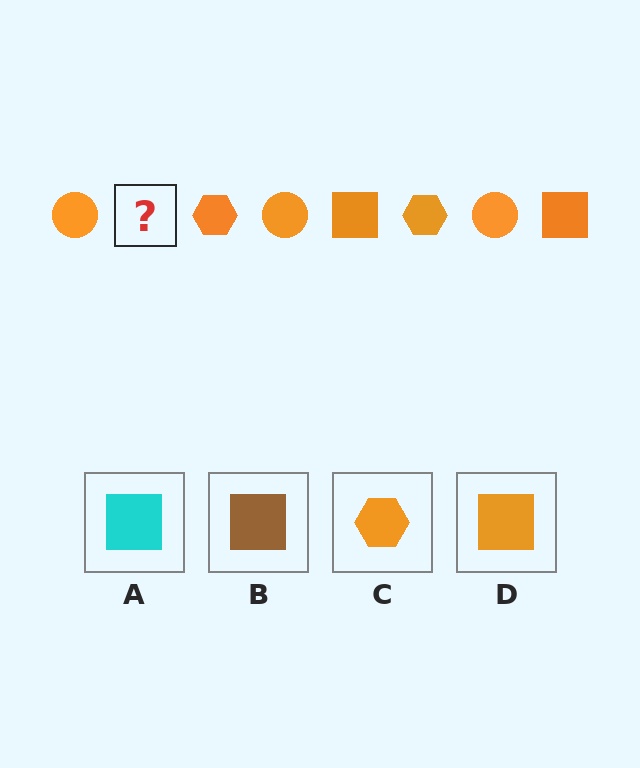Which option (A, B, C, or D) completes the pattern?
D.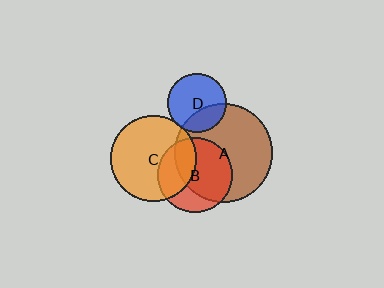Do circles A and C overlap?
Yes.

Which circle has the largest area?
Circle A (brown).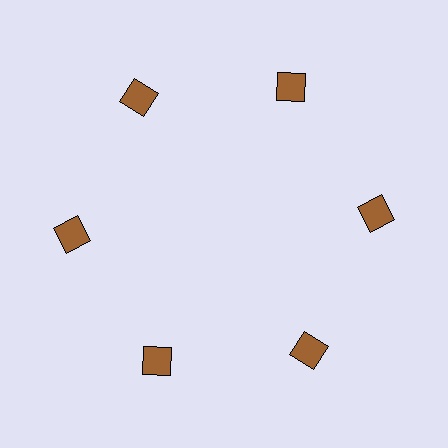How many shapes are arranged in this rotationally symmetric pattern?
There are 6 shapes, arranged in 6 groups of 1.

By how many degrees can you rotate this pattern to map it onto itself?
The pattern maps onto itself every 60 degrees of rotation.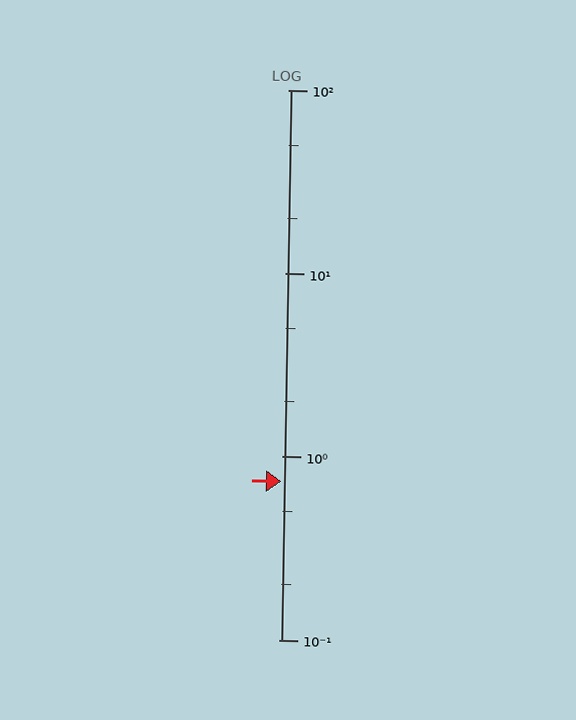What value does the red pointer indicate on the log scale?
The pointer indicates approximately 0.73.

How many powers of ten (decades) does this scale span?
The scale spans 3 decades, from 0.1 to 100.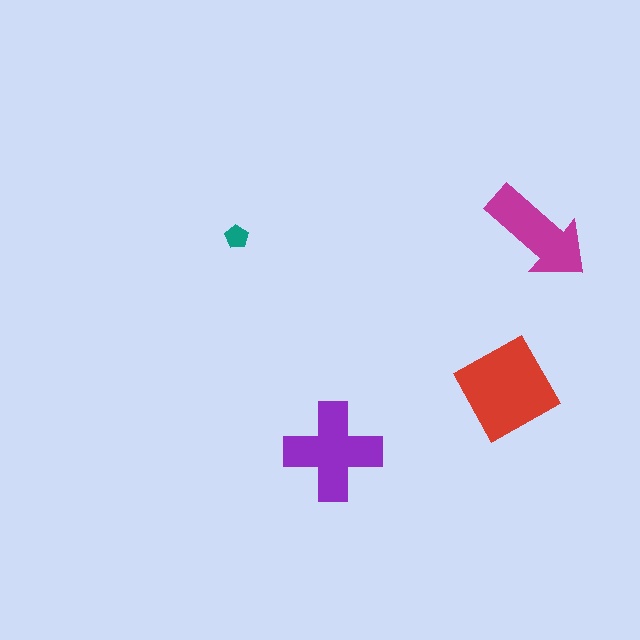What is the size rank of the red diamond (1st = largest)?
1st.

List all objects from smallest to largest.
The teal pentagon, the magenta arrow, the purple cross, the red diamond.